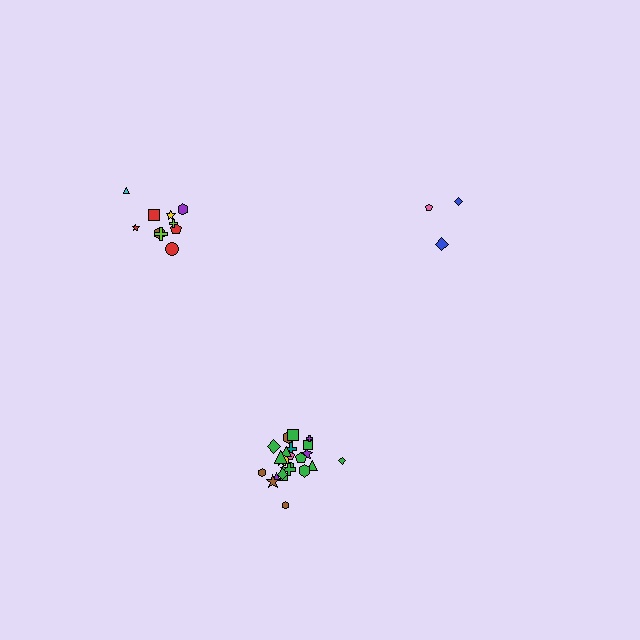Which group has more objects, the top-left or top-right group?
The top-left group.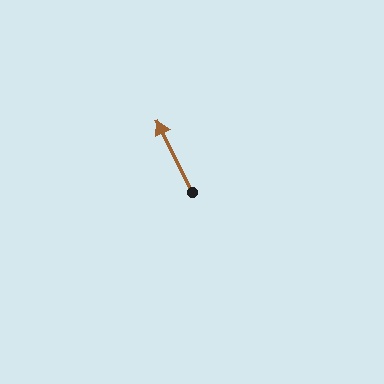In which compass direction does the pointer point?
Northwest.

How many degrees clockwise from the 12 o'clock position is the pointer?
Approximately 334 degrees.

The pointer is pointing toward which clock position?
Roughly 11 o'clock.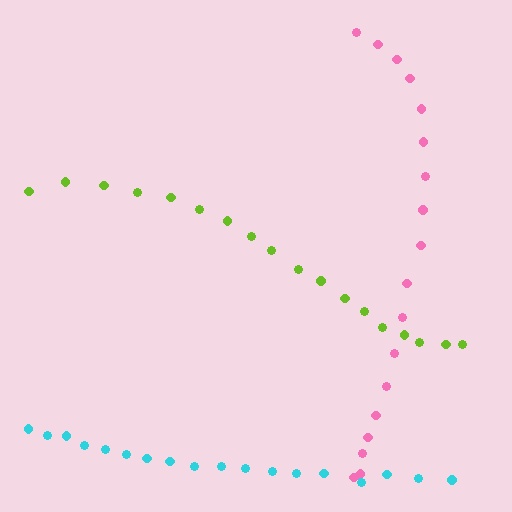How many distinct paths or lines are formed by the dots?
There are 3 distinct paths.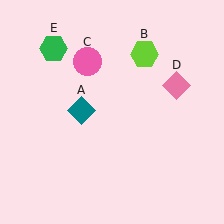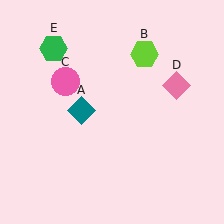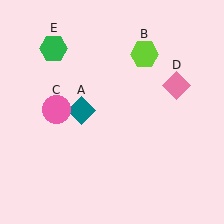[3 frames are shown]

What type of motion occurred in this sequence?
The pink circle (object C) rotated counterclockwise around the center of the scene.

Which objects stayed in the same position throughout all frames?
Teal diamond (object A) and lime hexagon (object B) and pink diamond (object D) and green hexagon (object E) remained stationary.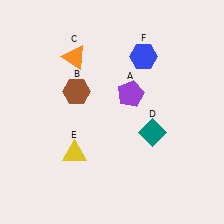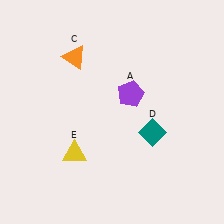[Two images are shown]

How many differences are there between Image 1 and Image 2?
There are 2 differences between the two images.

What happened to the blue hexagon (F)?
The blue hexagon (F) was removed in Image 2. It was in the top-right area of Image 1.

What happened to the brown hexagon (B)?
The brown hexagon (B) was removed in Image 2. It was in the top-left area of Image 1.